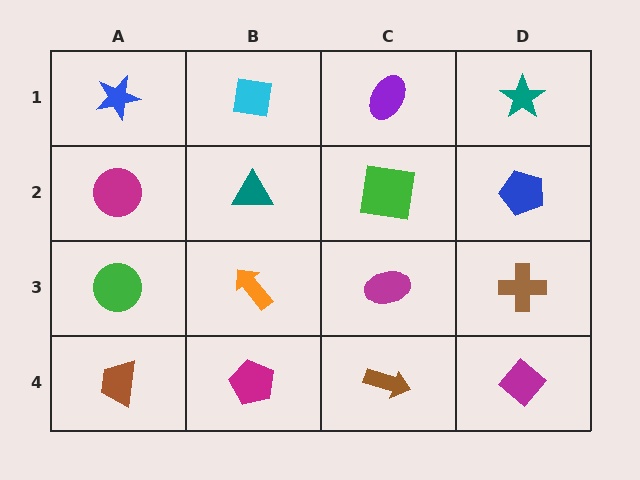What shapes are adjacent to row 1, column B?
A teal triangle (row 2, column B), a blue star (row 1, column A), a purple ellipse (row 1, column C).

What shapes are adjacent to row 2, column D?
A teal star (row 1, column D), a brown cross (row 3, column D), a green square (row 2, column C).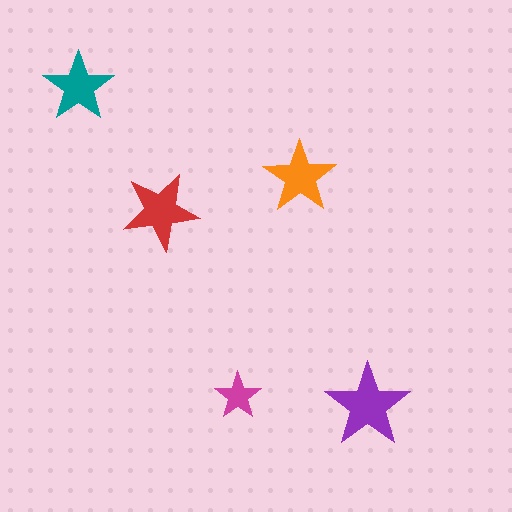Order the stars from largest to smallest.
the purple one, the red one, the orange one, the teal one, the magenta one.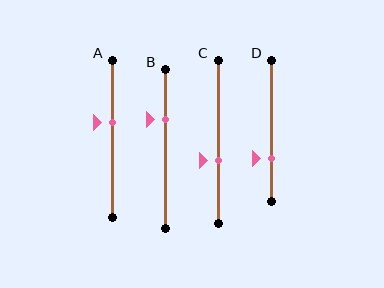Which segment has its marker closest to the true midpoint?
Segment A has its marker closest to the true midpoint.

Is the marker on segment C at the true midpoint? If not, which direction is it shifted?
No, the marker on segment C is shifted downward by about 11% of the segment length.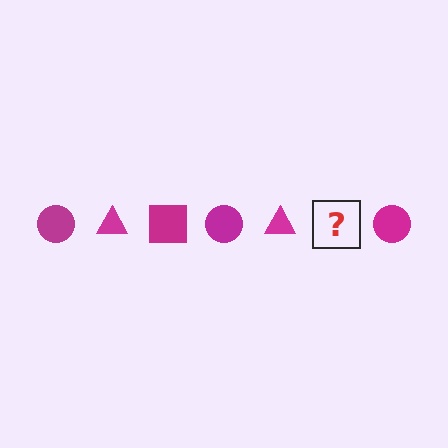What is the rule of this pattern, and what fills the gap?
The rule is that the pattern cycles through circle, triangle, square shapes in magenta. The gap should be filled with a magenta square.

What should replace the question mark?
The question mark should be replaced with a magenta square.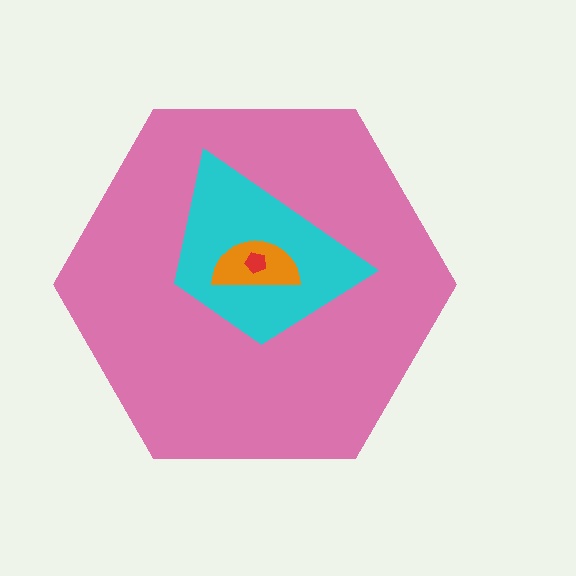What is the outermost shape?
The pink hexagon.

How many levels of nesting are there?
4.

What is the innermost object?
The red pentagon.